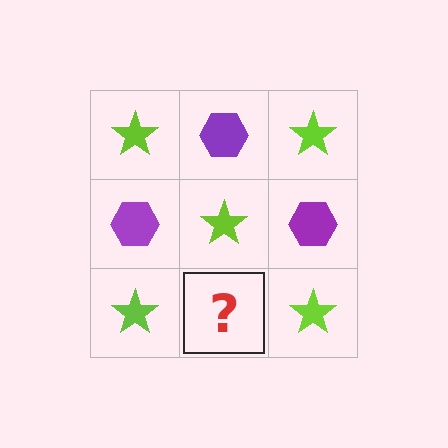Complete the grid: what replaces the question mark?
The question mark should be replaced with a purple hexagon.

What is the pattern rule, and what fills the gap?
The rule is that it alternates lime star and purple hexagon in a checkerboard pattern. The gap should be filled with a purple hexagon.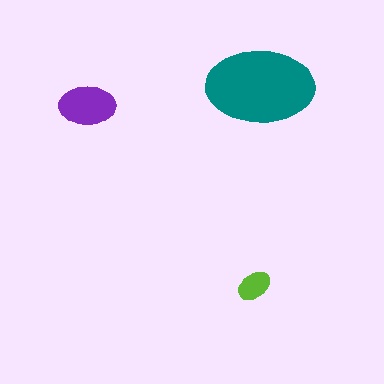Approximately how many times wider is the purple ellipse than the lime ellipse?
About 1.5 times wider.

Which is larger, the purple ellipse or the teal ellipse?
The teal one.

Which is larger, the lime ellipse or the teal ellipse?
The teal one.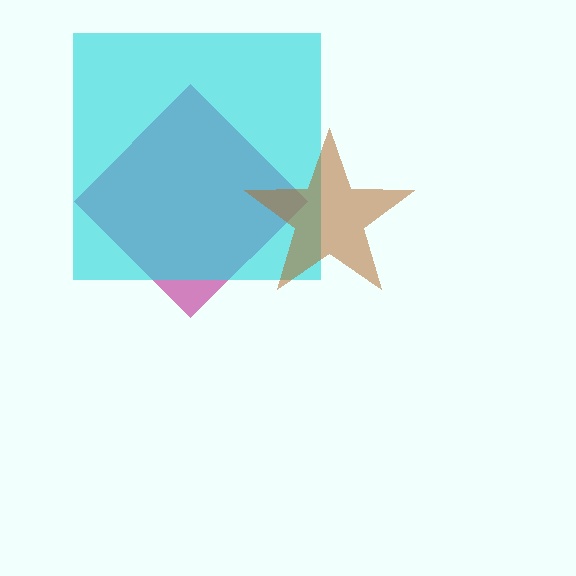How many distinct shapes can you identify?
There are 3 distinct shapes: a magenta diamond, a cyan square, a brown star.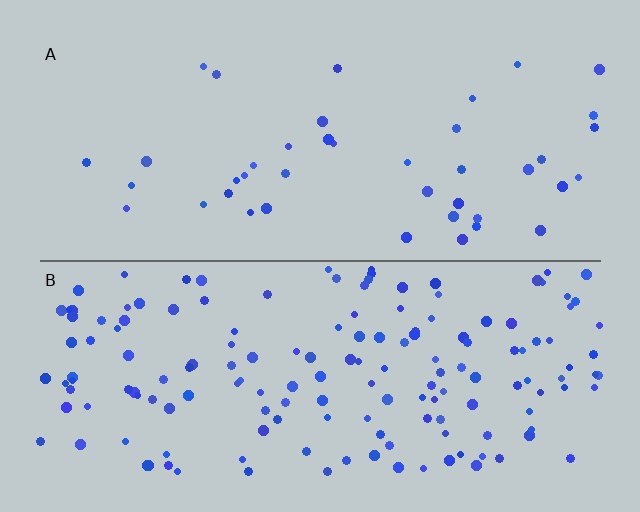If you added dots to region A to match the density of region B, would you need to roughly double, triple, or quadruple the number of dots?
Approximately quadruple.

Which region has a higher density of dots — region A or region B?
B (the bottom).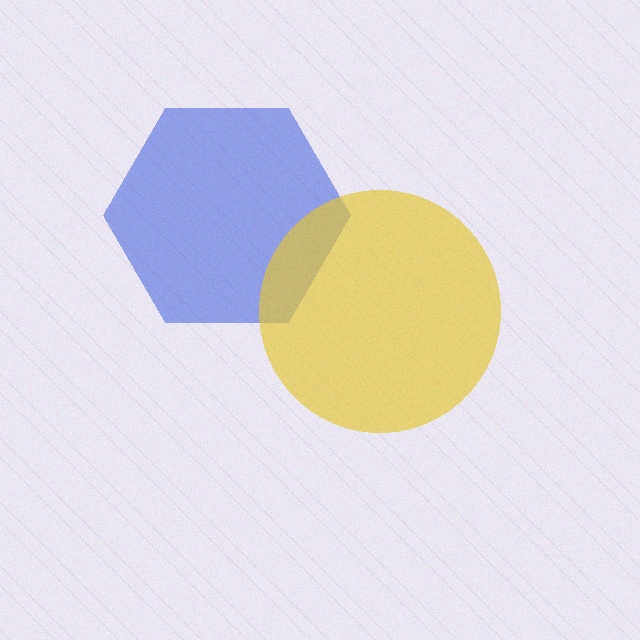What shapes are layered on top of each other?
The layered shapes are: a blue hexagon, a yellow circle.